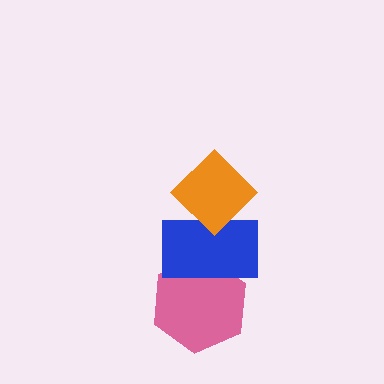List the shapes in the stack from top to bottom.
From top to bottom: the orange diamond, the blue rectangle, the pink hexagon.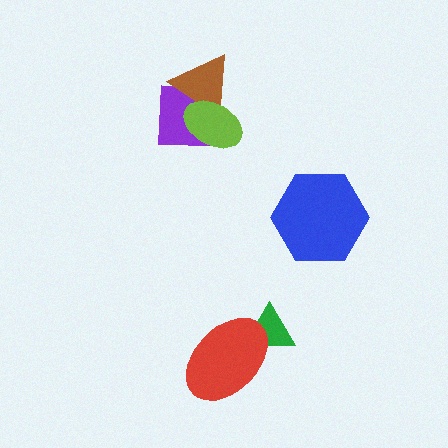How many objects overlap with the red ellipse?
1 object overlaps with the red ellipse.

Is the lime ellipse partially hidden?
No, no other shape covers it.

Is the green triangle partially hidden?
Yes, it is partially covered by another shape.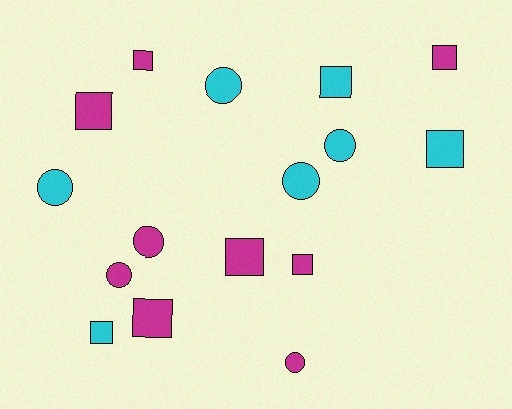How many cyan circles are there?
There are 4 cyan circles.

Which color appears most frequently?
Magenta, with 9 objects.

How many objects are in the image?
There are 16 objects.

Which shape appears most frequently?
Square, with 9 objects.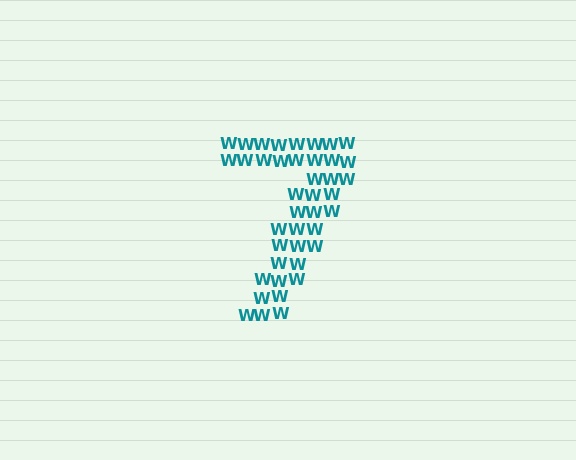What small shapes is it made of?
It is made of small letter W's.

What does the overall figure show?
The overall figure shows the digit 7.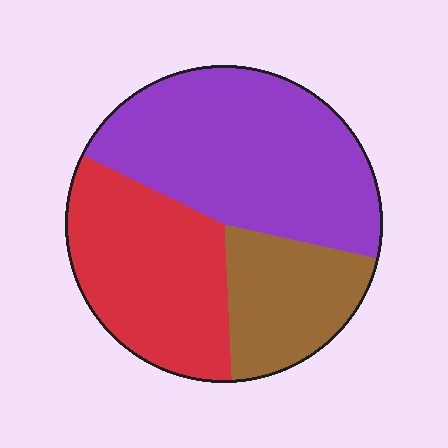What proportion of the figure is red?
Red covers around 35% of the figure.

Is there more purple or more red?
Purple.